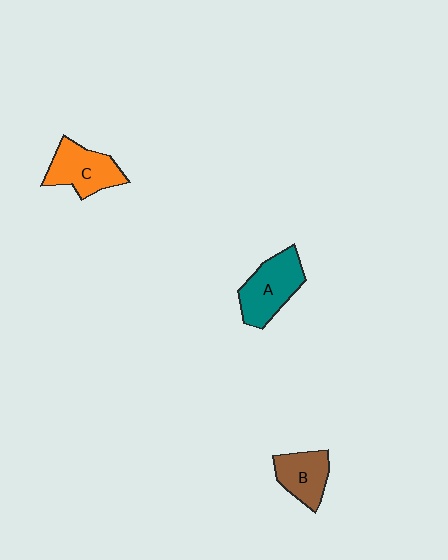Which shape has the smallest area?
Shape B (brown).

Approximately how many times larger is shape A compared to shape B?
Approximately 1.4 times.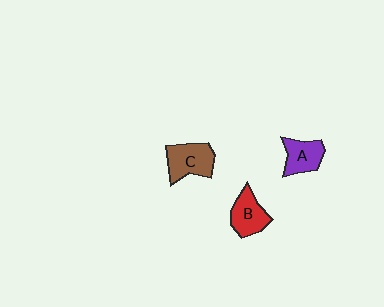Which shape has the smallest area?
Shape A (purple).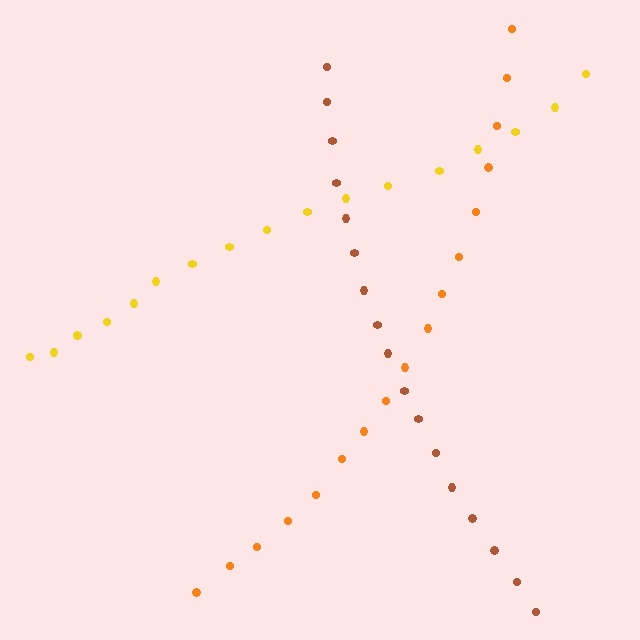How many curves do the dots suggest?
There are 3 distinct paths.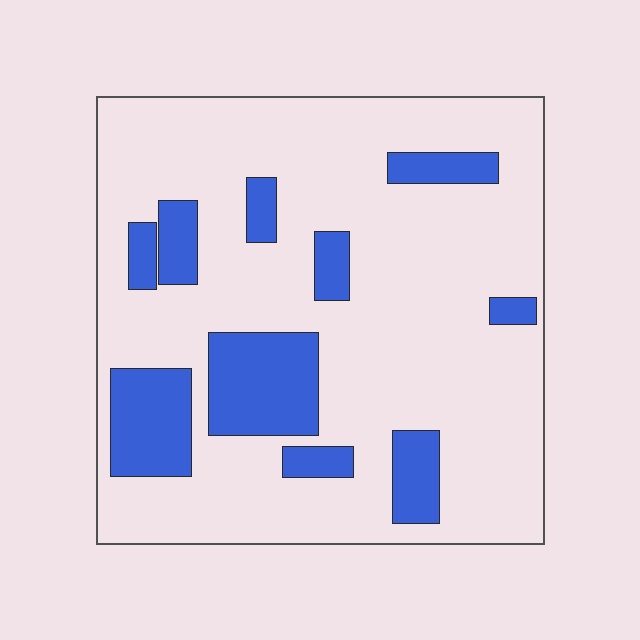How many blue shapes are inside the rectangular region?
10.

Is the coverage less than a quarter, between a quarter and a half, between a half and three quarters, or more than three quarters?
Less than a quarter.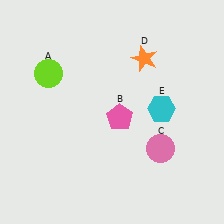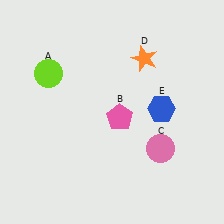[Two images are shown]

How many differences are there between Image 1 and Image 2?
There is 1 difference between the two images.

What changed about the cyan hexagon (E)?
In Image 1, E is cyan. In Image 2, it changed to blue.